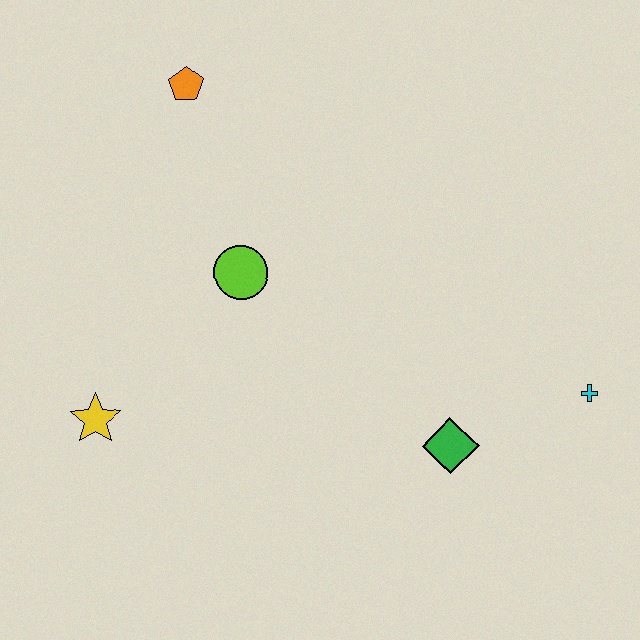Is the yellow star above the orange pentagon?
No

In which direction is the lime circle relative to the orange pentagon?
The lime circle is below the orange pentagon.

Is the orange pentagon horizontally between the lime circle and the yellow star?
Yes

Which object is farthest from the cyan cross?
The orange pentagon is farthest from the cyan cross.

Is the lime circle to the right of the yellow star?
Yes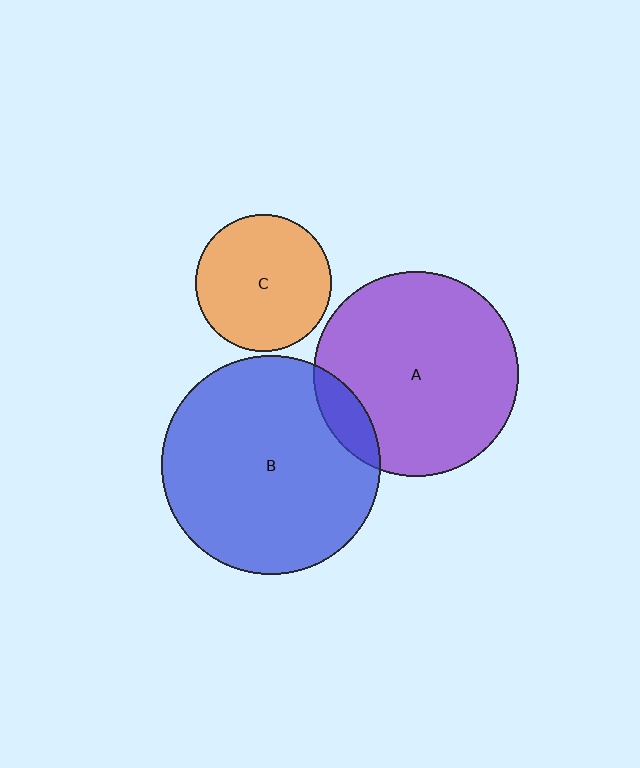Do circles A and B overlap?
Yes.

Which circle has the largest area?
Circle B (blue).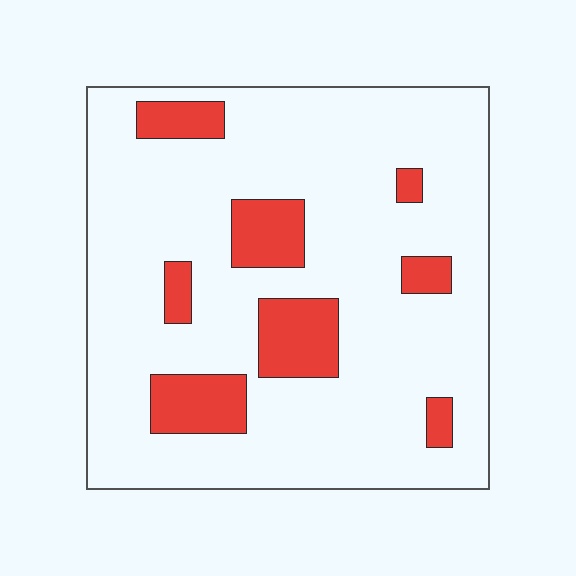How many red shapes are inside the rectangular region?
8.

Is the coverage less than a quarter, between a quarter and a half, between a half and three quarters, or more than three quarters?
Less than a quarter.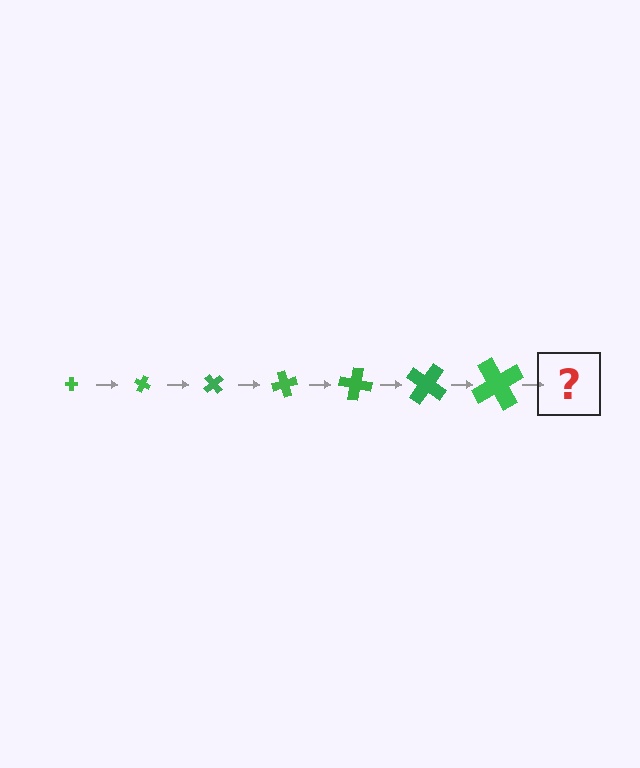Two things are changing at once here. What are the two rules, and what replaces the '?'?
The two rules are that the cross grows larger each step and it rotates 25 degrees each step. The '?' should be a cross, larger than the previous one and rotated 175 degrees from the start.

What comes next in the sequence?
The next element should be a cross, larger than the previous one and rotated 175 degrees from the start.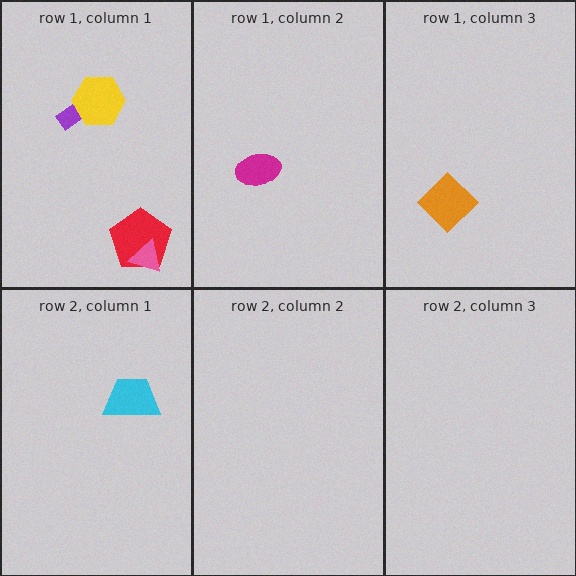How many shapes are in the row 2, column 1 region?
1.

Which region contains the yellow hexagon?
The row 1, column 1 region.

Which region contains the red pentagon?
The row 1, column 1 region.